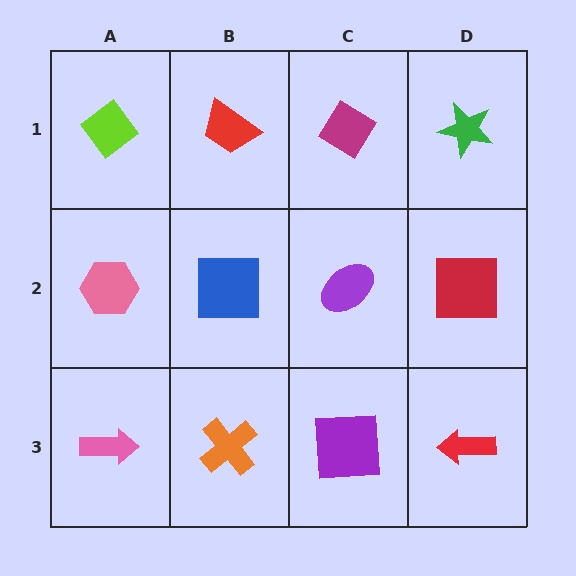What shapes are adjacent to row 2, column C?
A magenta diamond (row 1, column C), a purple square (row 3, column C), a blue square (row 2, column B), a red square (row 2, column D).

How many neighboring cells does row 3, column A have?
2.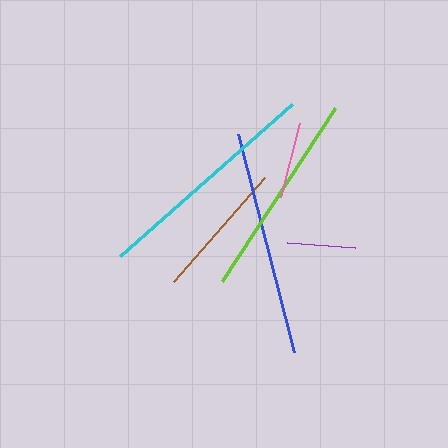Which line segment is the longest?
The cyan line is the longest at approximately 229 pixels.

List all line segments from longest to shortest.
From longest to shortest: cyan, blue, lime, brown, pink, purple.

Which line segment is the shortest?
The purple line is the shortest at approximately 69 pixels.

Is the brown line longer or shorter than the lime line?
The lime line is longer than the brown line.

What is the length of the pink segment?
The pink segment is approximately 77 pixels long.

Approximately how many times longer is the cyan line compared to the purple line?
The cyan line is approximately 3.3 times the length of the purple line.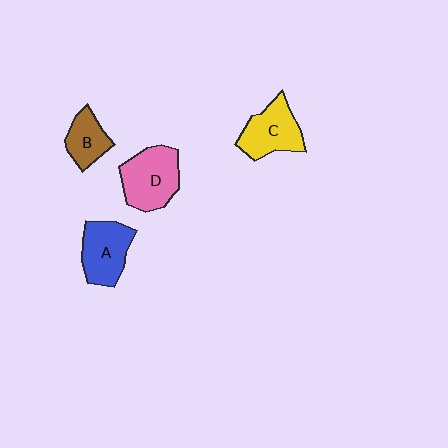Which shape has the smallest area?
Shape B (brown).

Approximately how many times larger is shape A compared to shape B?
Approximately 1.4 times.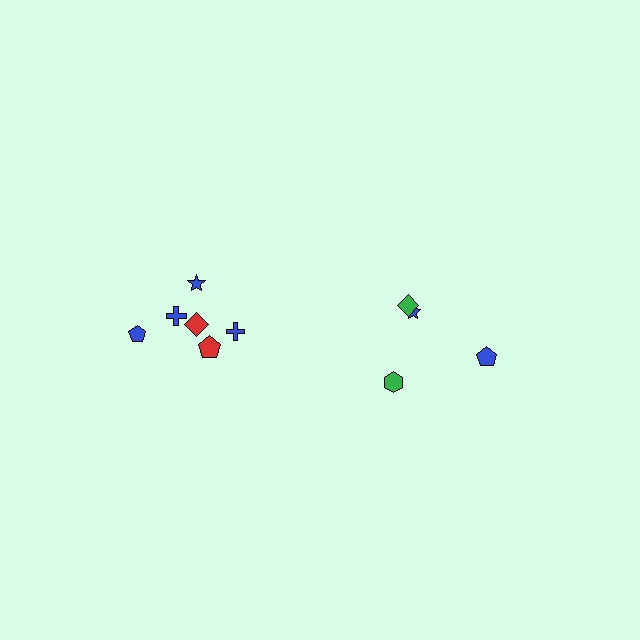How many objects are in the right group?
There are 4 objects.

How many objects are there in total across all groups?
There are 10 objects.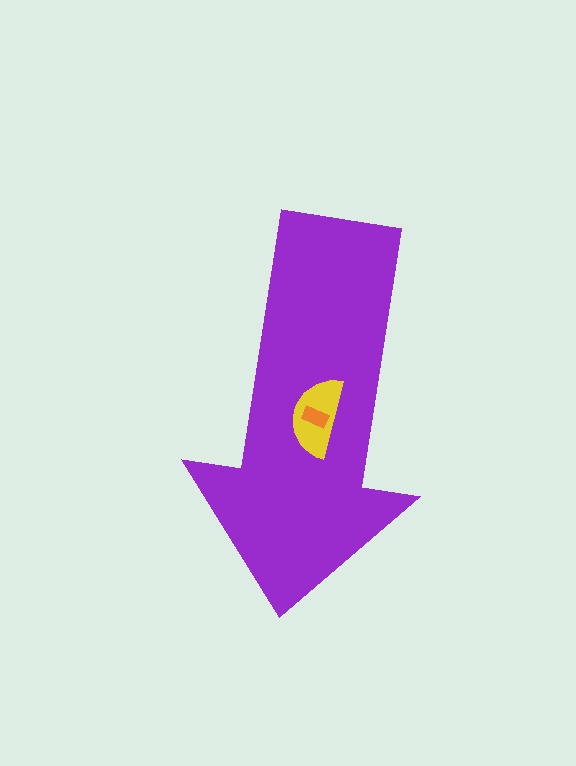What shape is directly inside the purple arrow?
The yellow semicircle.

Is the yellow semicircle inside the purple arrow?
Yes.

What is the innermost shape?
The orange rectangle.